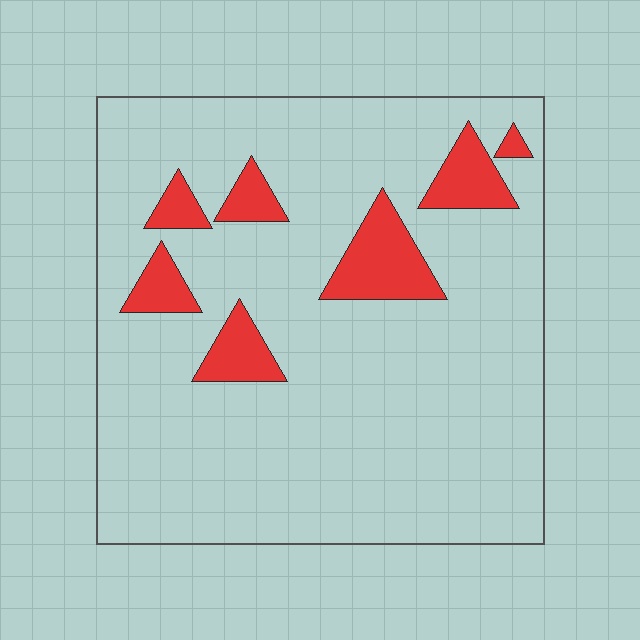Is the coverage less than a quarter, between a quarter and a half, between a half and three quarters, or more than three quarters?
Less than a quarter.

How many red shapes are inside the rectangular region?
7.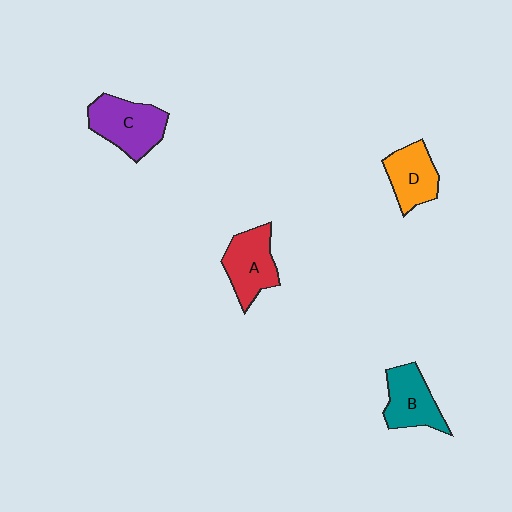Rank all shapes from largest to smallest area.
From largest to smallest: C (purple), A (red), B (teal), D (orange).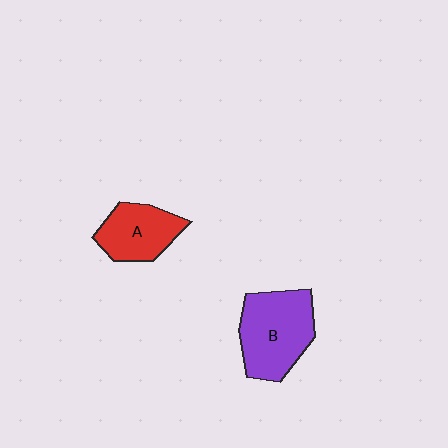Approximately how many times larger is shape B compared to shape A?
Approximately 1.4 times.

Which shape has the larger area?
Shape B (purple).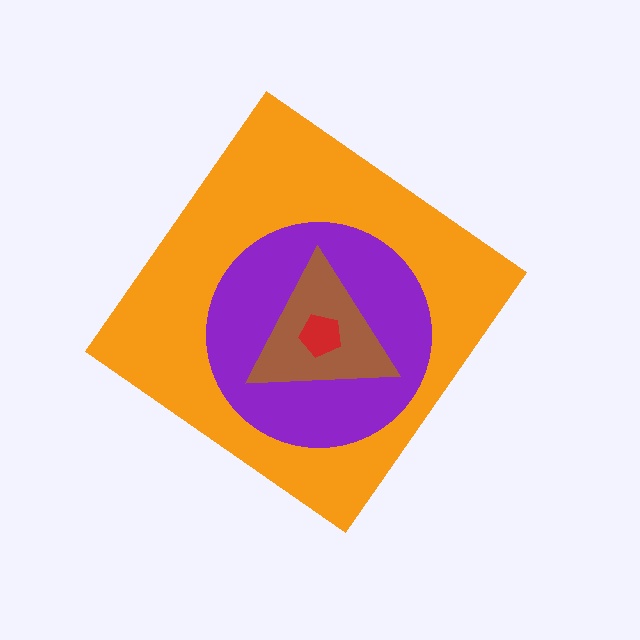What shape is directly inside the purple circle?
The brown triangle.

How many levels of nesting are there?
4.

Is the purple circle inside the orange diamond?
Yes.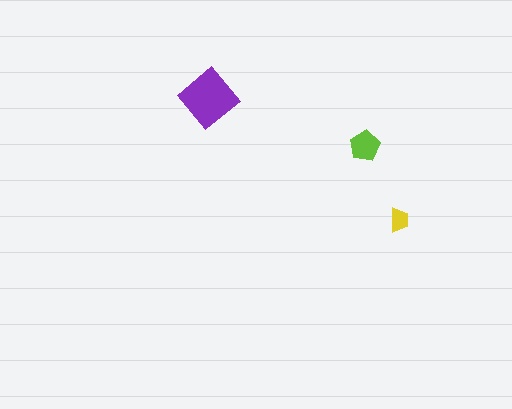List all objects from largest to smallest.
The purple diamond, the lime pentagon, the yellow trapezoid.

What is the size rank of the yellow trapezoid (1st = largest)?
3rd.